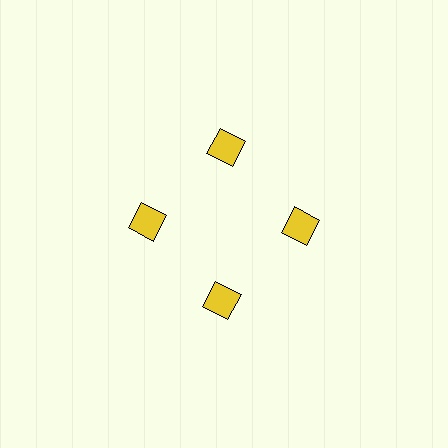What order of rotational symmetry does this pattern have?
This pattern has 4-fold rotational symmetry.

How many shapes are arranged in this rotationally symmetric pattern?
There are 4 shapes, arranged in 4 groups of 1.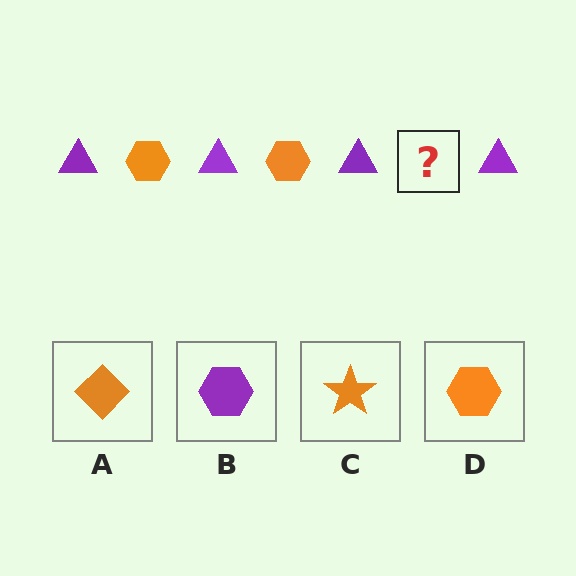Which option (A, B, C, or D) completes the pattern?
D.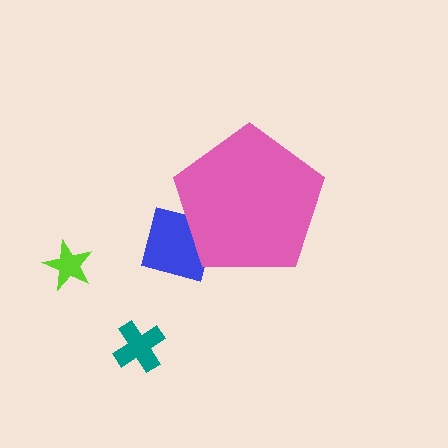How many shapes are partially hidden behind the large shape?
1 shape is partially hidden.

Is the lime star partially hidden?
No, the lime star is fully visible.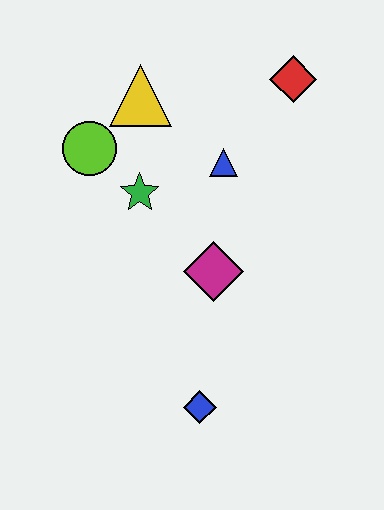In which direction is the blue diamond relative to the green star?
The blue diamond is below the green star.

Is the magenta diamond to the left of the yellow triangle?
No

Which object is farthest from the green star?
The blue diamond is farthest from the green star.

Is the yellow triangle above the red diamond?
No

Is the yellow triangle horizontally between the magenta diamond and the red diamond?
No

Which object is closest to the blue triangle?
The green star is closest to the blue triangle.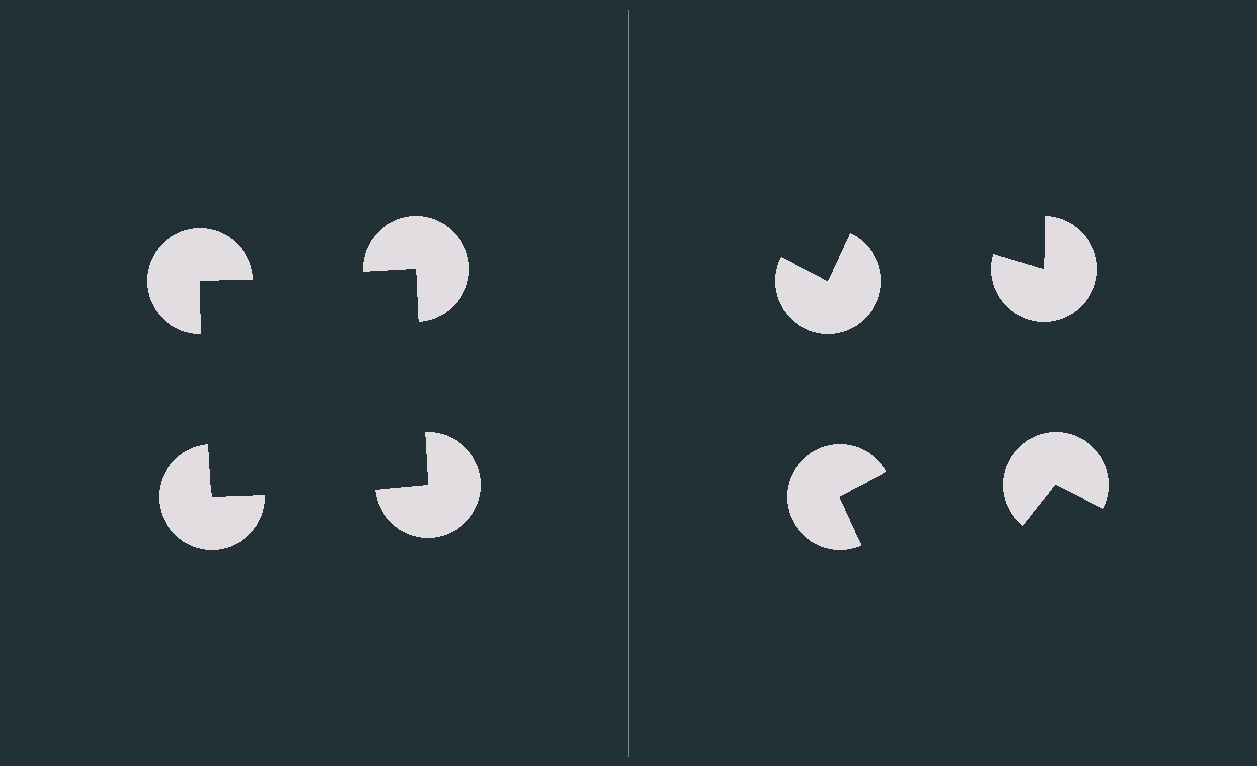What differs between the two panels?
The pac-man discs are positioned identically on both sides; only the wedge orientations differ. On the left they align to a square; on the right they are misaligned.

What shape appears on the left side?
An illusory square.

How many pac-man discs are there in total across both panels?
8 — 4 on each side.